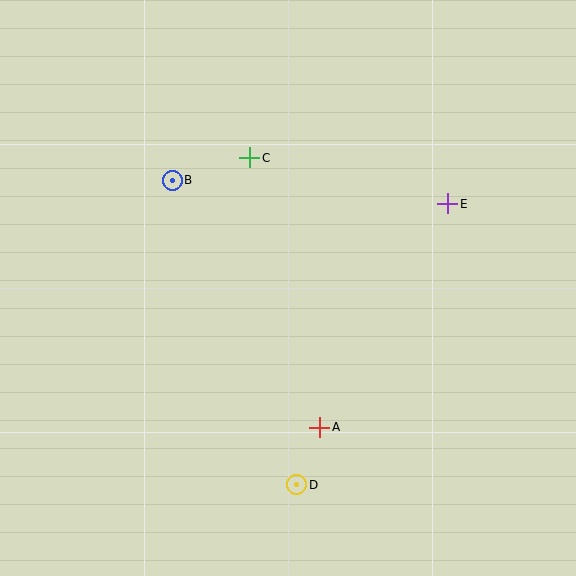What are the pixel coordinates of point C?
Point C is at (250, 158).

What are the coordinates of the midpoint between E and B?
The midpoint between E and B is at (310, 192).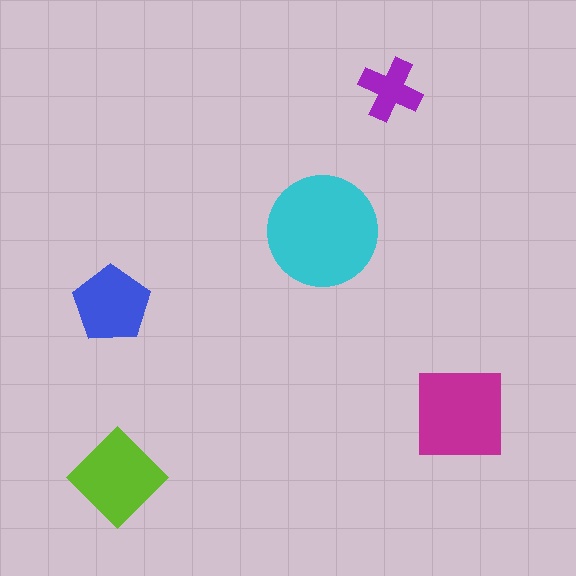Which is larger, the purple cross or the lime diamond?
The lime diamond.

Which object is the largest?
The cyan circle.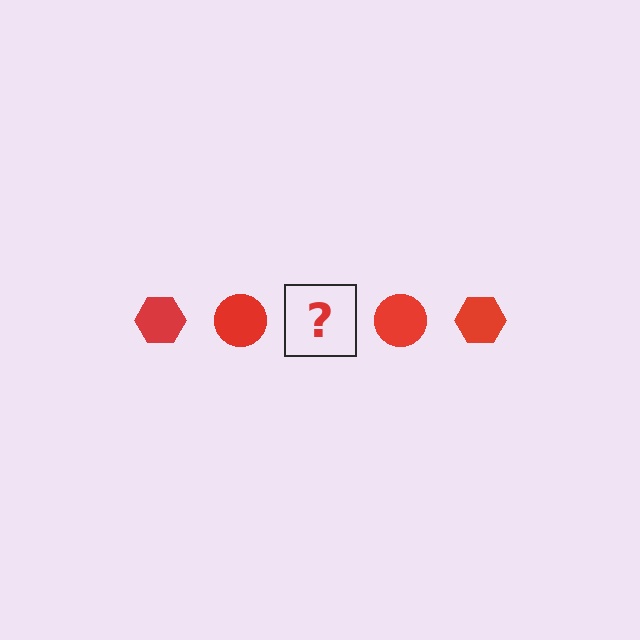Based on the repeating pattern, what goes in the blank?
The blank should be a red hexagon.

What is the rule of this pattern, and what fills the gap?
The rule is that the pattern cycles through hexagon, circle shapes in red. The gap should be filled with a red hexagon.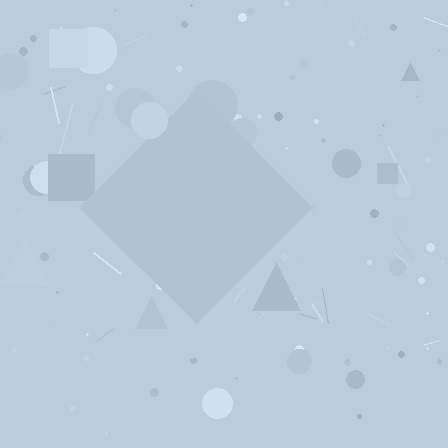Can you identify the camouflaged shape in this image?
The camouflaged shape is a diamond.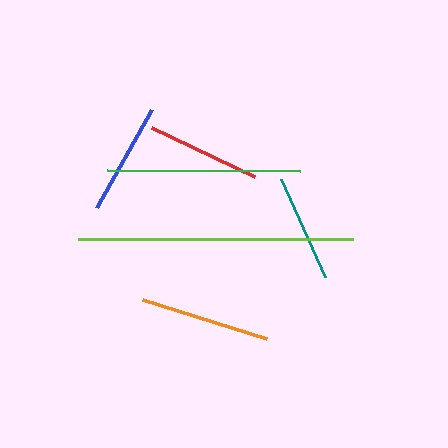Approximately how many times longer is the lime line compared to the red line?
The lime line is approximately 2.4 times the length of the red line.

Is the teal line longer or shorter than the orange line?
The orange line is longer than the teal line.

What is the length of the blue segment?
The blue segment is approximately 112 pixels long.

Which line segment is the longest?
The lime line is the longest at approximately 274 pixels.